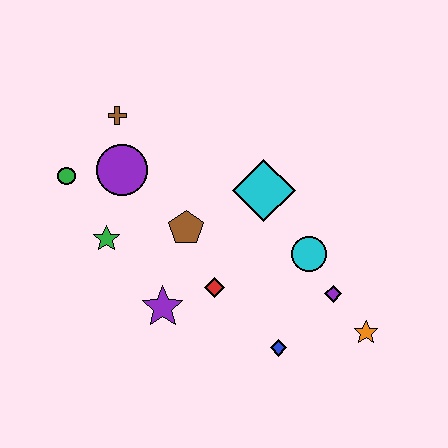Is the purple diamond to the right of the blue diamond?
Yes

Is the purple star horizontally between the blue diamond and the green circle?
Yes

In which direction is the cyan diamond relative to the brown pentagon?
The cyan diamond is to the right of the brown pentagon.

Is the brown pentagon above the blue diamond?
Yes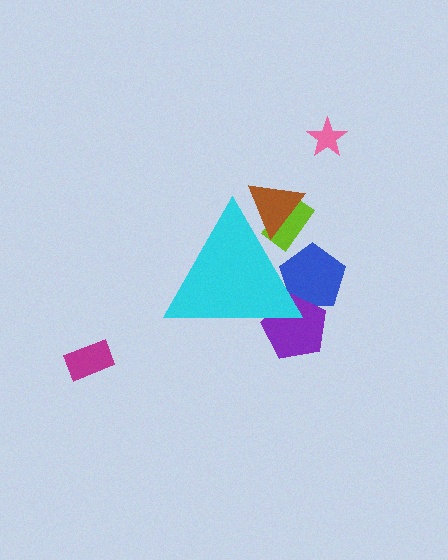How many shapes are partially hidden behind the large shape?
4 shapes are partially hidden.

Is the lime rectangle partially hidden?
Yes, the lime rectangle is partially hidden behind the cyan triangle.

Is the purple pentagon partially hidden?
Yes, the purple pentagon is partially hidden behind the cyan triangle.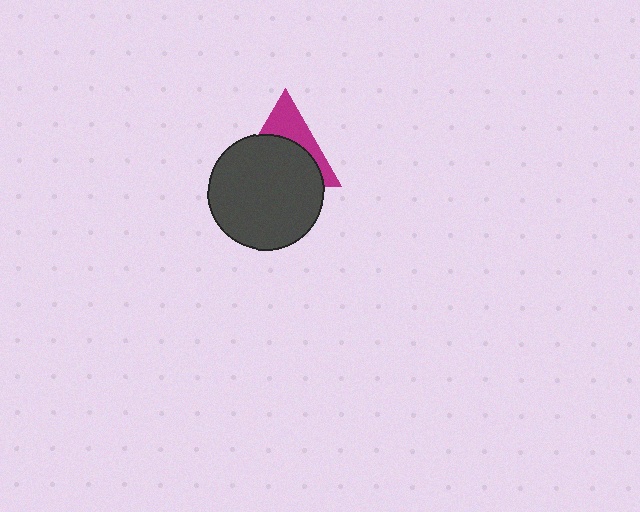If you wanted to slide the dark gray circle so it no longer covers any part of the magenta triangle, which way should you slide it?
Slide it down — that is the most direct way to separate the two shapes.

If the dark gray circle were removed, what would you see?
You would see the complete magenta triangle.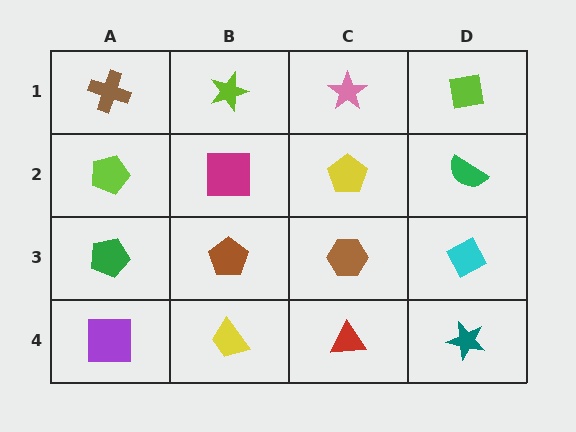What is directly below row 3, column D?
A teal star.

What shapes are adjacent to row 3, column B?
A magenta square (row 2, column B), a yellow trapezoid (row 4, column B), a green pentagon (row 3, column A), a brown hexagon (row 3, column C).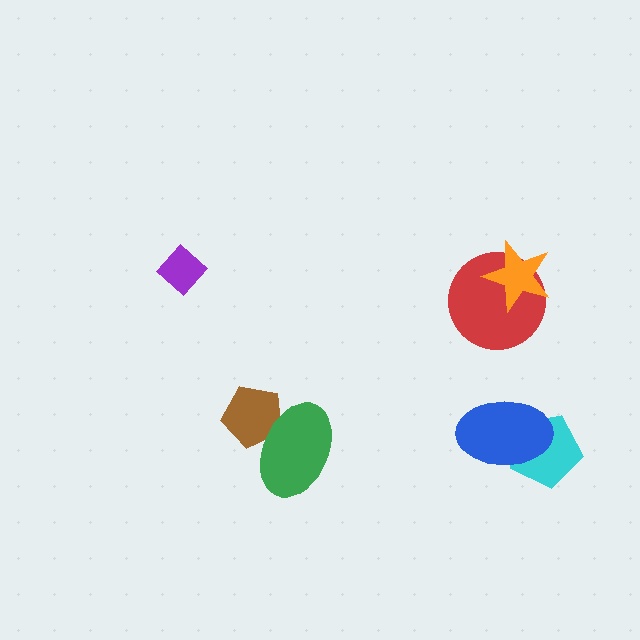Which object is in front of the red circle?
The orange star is in front of the red circle.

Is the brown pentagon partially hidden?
Yes, it is partially covered by another shape.